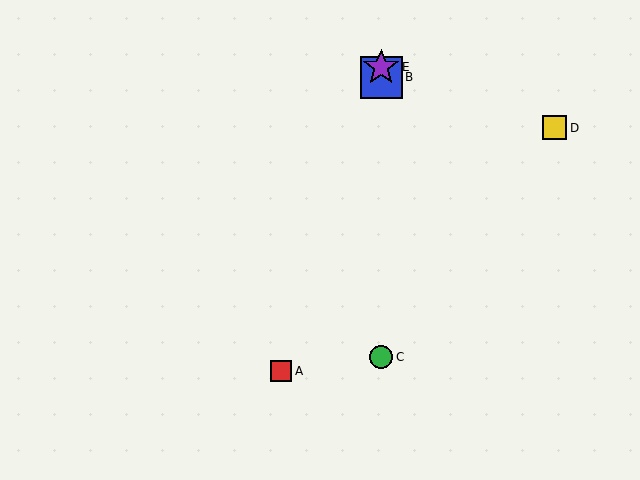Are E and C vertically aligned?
Yes, both are at x≈381.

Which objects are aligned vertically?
Objects B, C, E are aligned vertically.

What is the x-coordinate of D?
Object D is at x≈554.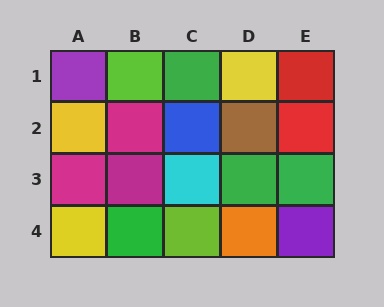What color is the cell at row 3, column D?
Green.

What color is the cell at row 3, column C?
Cyan.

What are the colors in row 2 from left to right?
Yellow, magenta, blue, brown, red.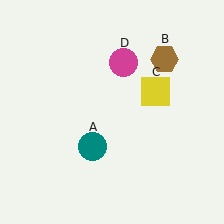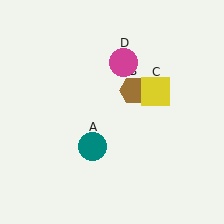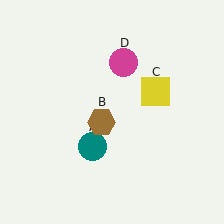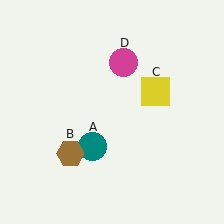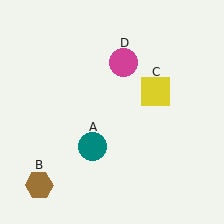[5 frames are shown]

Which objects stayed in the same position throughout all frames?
Teal circle (object A) and yellow square (object C) and magenta circle (object D) remained stationary.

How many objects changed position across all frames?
1 object changed position: brown hexagon (object B).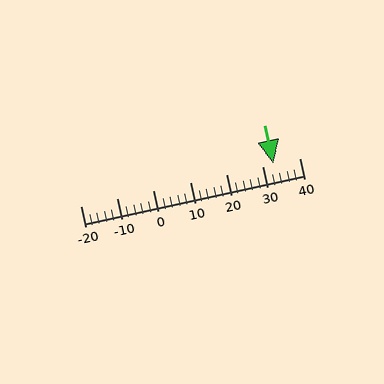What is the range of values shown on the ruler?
The ruler shows values from -20 to 40.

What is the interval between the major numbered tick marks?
The major tick marks are spaced 10 units apart.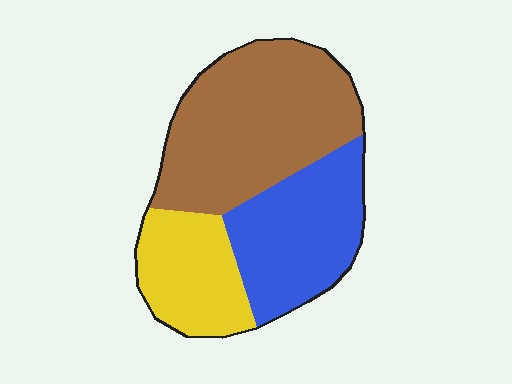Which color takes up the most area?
Brown, at roughly 45%.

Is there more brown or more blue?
Brown.